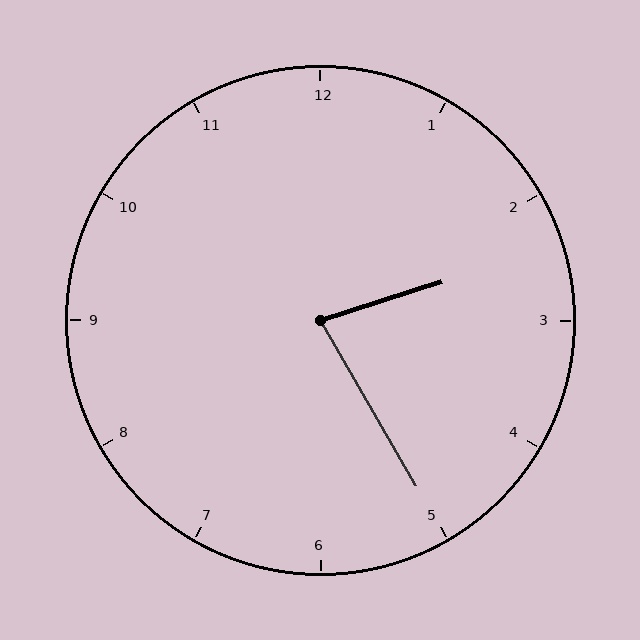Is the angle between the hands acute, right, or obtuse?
It is acute.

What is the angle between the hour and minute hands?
Approximately 78 degrees.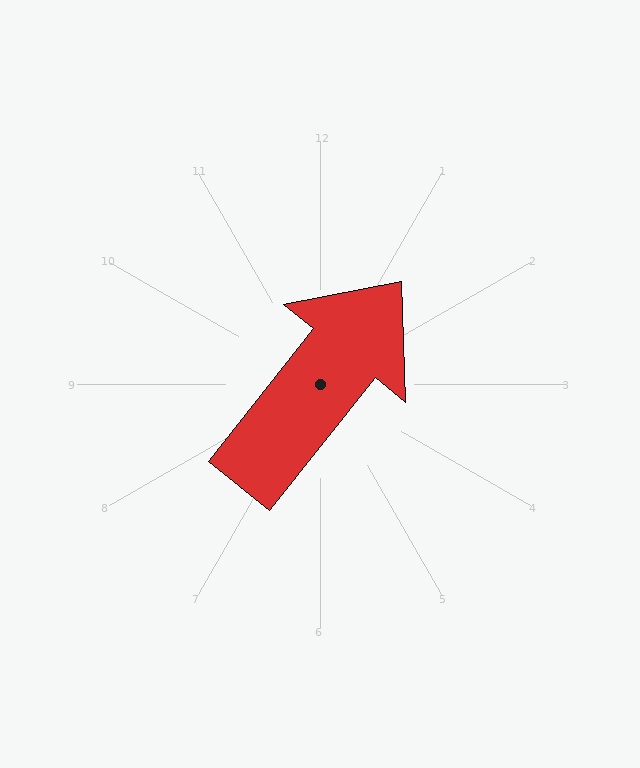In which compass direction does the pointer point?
Northeast.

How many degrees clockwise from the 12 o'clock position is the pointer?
Approximately 39 degrees.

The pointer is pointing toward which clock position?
Roughly 1 o'clock.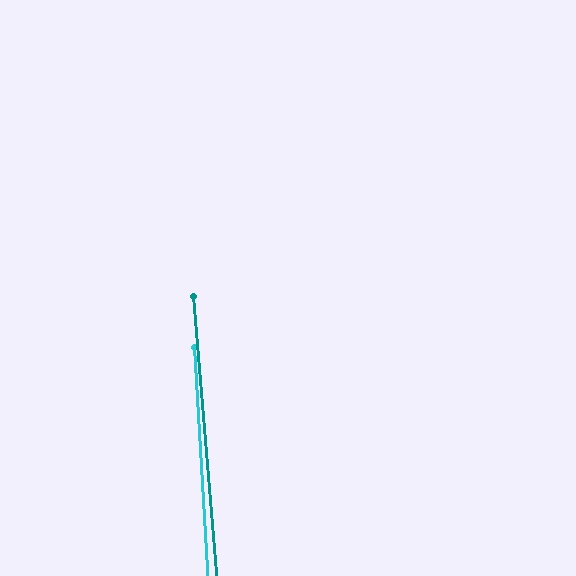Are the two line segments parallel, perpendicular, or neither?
Parallel — their directions differ by only 1.2°.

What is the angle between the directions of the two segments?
Approximately 1 degree.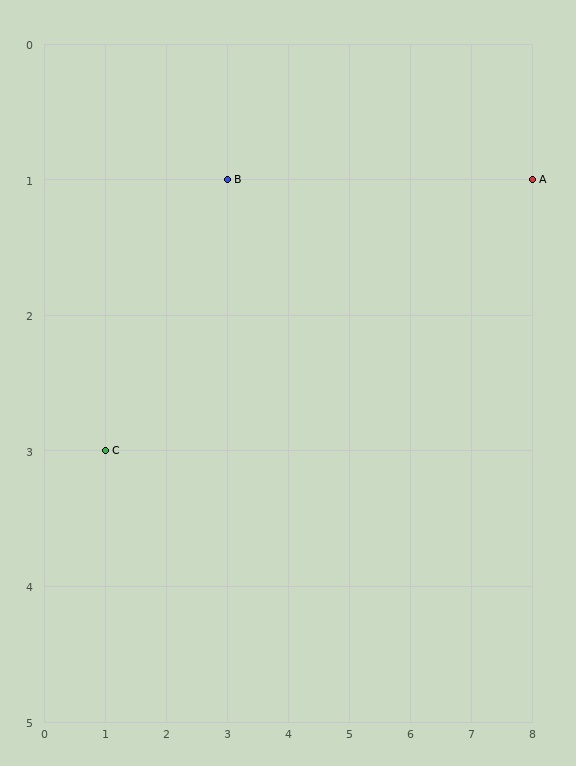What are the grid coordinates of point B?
Point B is at grid coordinates (3, 1).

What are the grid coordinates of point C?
Point C is at grid coordinates (1, 3).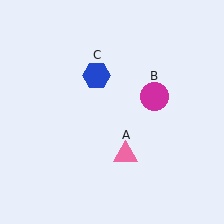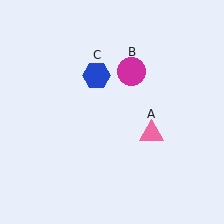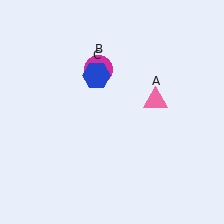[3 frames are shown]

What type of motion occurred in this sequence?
The pink triangle (object A), magenta circle (object B) rotated counterclockwise around the center of the scene.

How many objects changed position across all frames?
2 objects changed position: pink triangle (object A), magenta circle (object B).